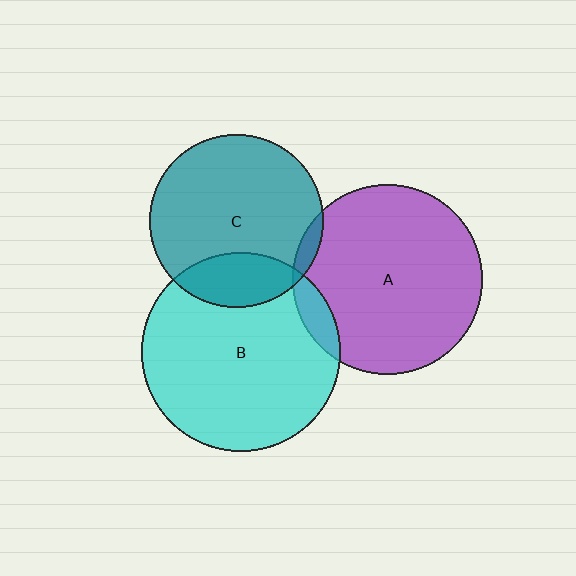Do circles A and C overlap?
Yes.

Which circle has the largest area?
Circle B (cyan).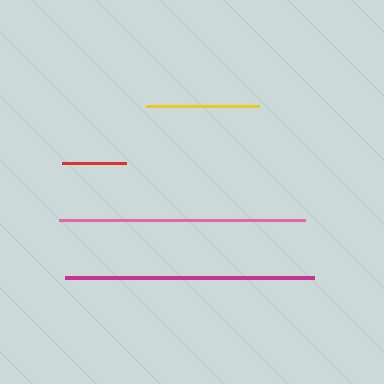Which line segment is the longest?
The magenta line is the longest at approximately 250 pixels.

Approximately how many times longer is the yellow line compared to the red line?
The yellow line is approximately 1.8 times the length of the red line.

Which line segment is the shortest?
The red line is the shortest at approximately 64 pixels.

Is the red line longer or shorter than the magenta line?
The magenta line is longer than the red line.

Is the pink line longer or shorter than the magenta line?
The magenta line is longer than the pink line.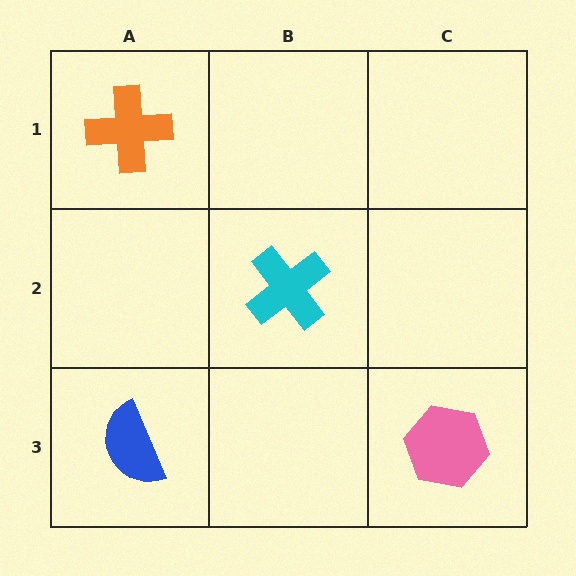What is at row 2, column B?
A cyan cross.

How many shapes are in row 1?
1 shape.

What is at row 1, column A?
An orange cross.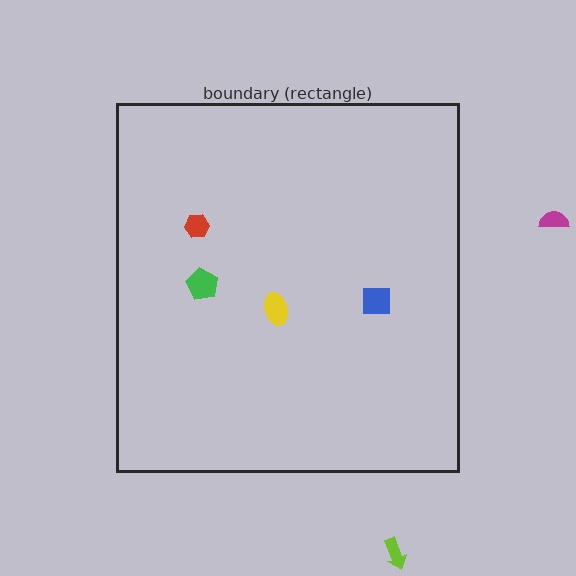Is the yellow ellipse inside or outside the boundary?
Inside.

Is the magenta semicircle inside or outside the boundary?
Outside.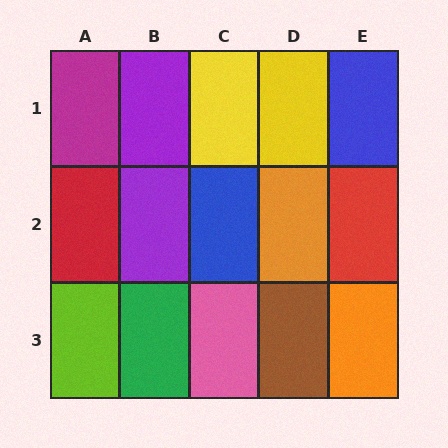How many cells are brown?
1 cell is brown.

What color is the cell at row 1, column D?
Yellow.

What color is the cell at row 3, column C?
Pink.